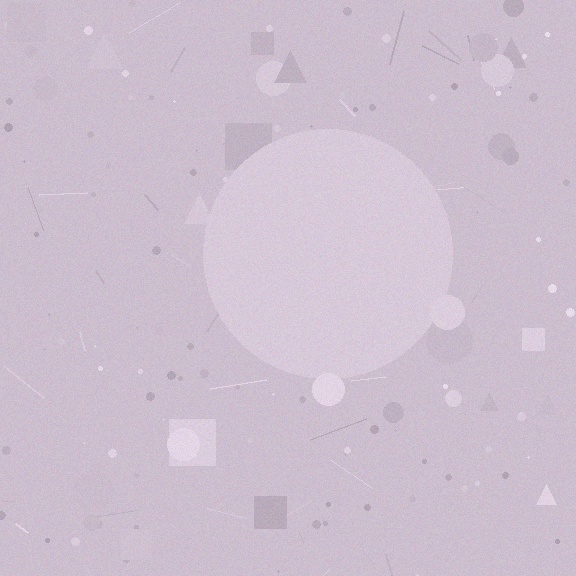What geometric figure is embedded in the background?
A circle is embedded in the background.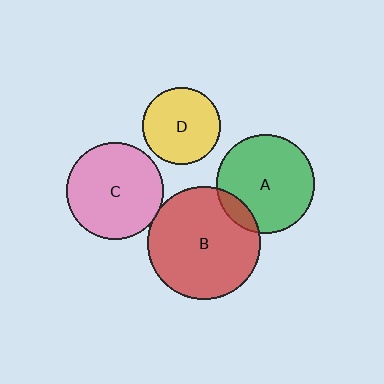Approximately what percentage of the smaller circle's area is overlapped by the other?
Approximately 10%.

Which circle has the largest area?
Circle B (red).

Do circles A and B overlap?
Yes.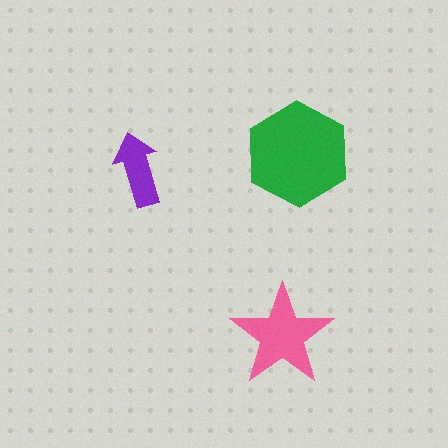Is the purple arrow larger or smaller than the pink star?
Smaller.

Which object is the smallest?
The purple arrow.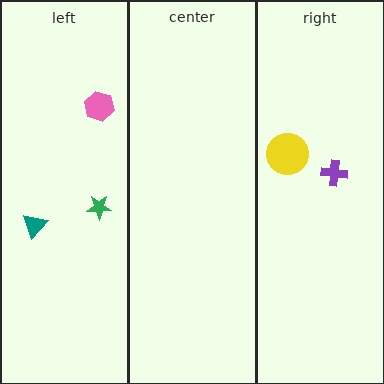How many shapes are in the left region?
3.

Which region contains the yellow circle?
The right region.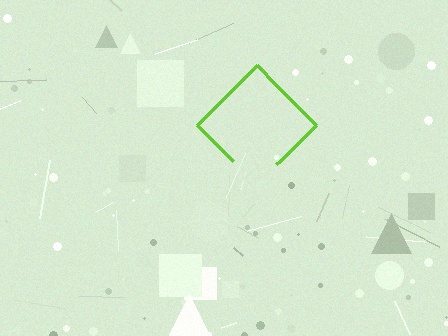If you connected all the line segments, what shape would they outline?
They would outline a diamond.